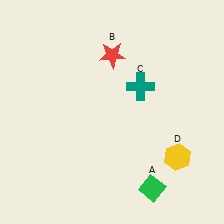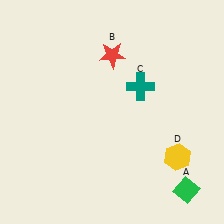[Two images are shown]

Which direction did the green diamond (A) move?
The green diamond (A) moved right.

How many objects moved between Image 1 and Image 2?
1 object moved between the two images.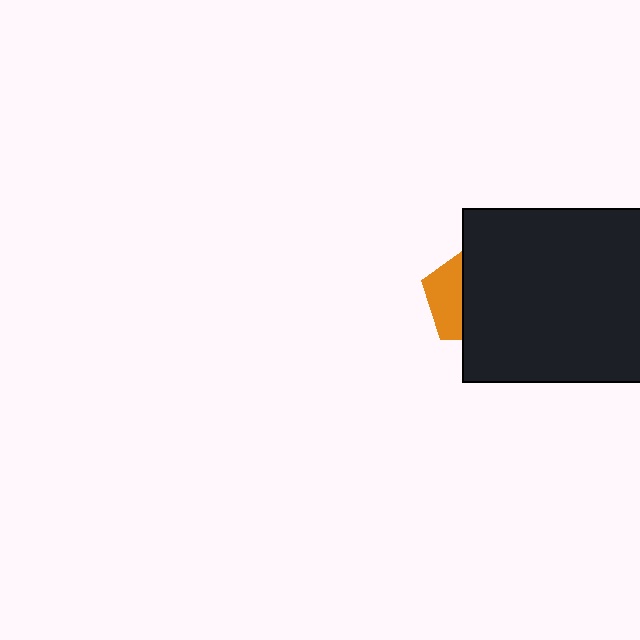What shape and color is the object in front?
The object in front is a black rectangle.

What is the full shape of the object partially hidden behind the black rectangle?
The partially hidden object is an orange pentagon.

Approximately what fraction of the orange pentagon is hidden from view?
Roughly 64% of the orange pentagon is hidden behind the black rectangle.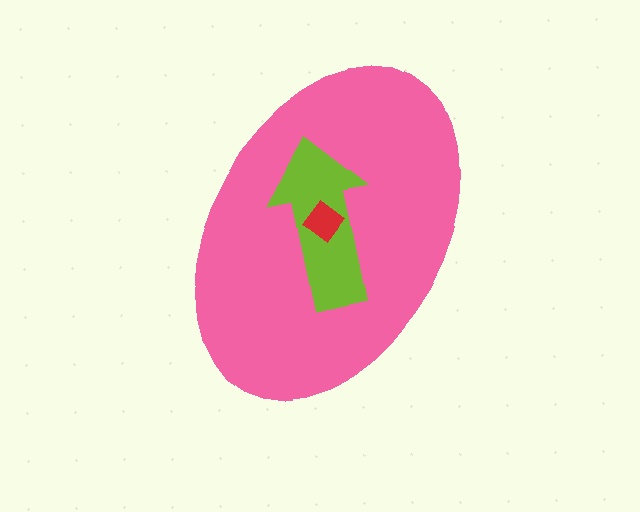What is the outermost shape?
The pink ellipse.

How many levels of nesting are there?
3.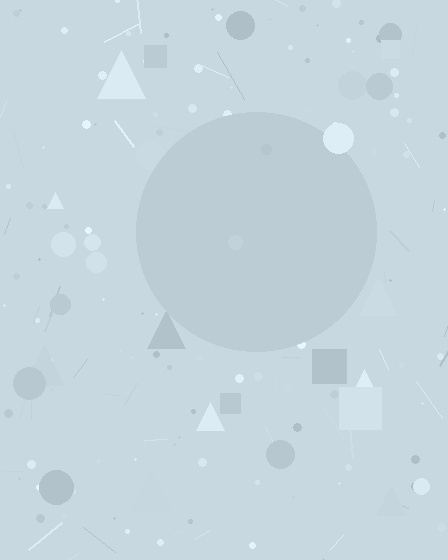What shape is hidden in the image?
A circle is hidden in the image.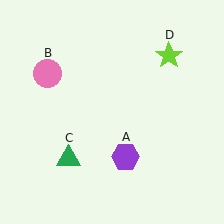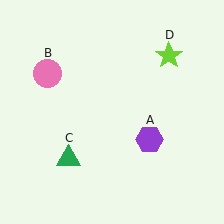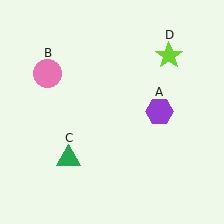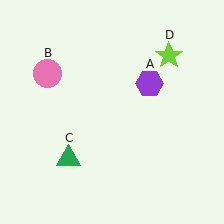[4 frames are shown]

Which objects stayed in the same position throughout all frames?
Pink circle (object B) and green triangle (object C) and lime star (object D) remained stationary.